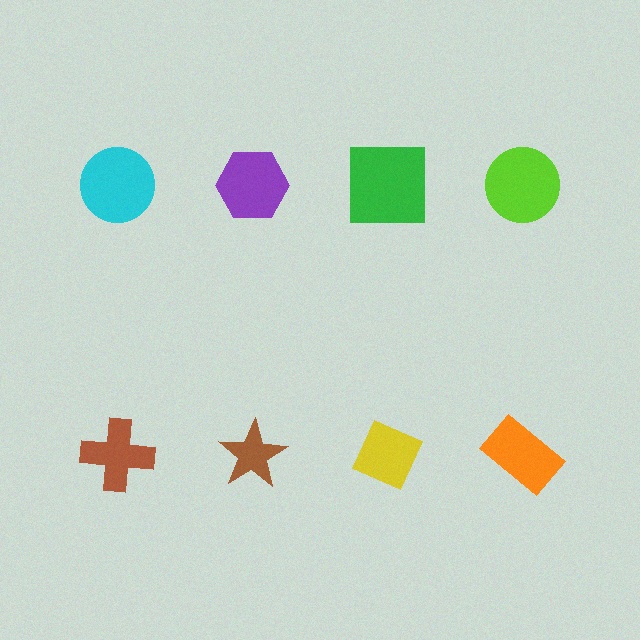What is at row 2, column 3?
A yellow diamond.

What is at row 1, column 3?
A green square.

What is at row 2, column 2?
A brown star.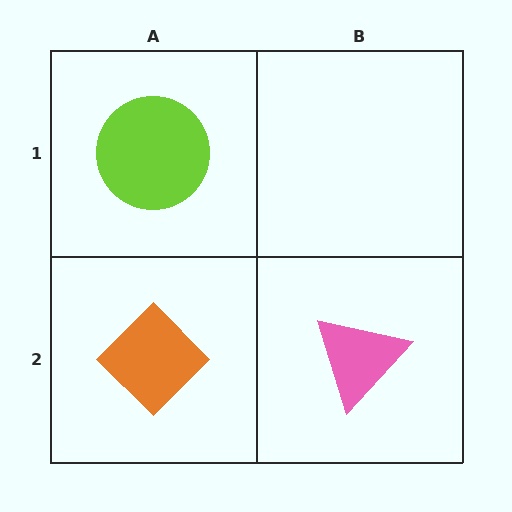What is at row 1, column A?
A lime circle.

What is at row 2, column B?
A pink triangle.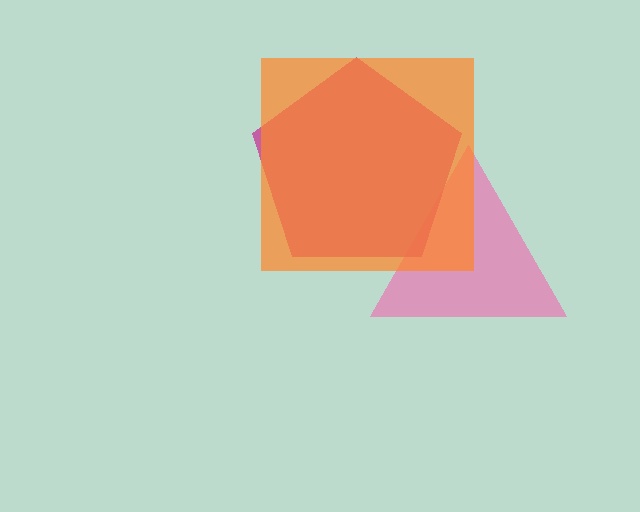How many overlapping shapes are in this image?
There are 3 overlapping shapes in the image.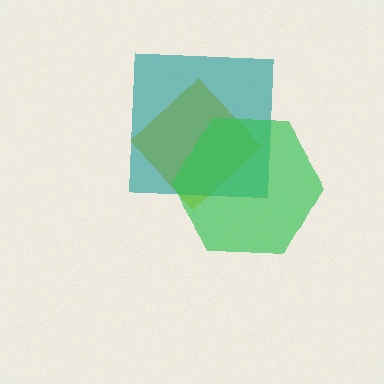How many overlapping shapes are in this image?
There are 3 overlapping shapes in the image.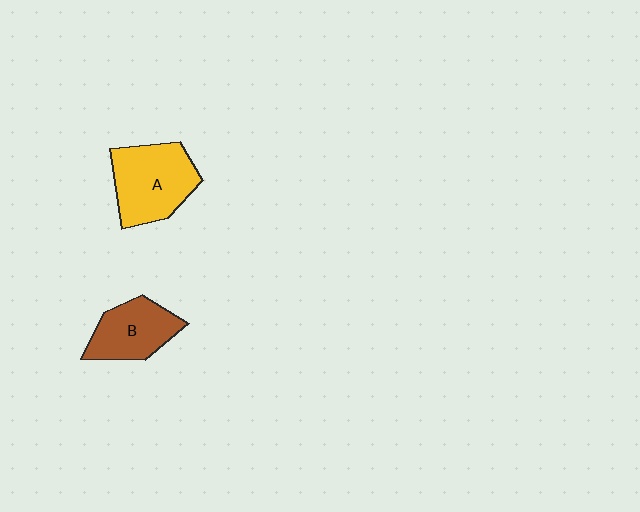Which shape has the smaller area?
Shape B (brown).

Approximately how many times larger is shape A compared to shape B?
Approximately 1.3 times.